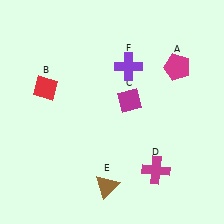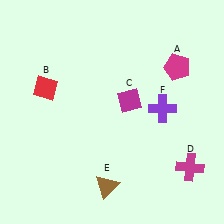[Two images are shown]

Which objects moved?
The objects that moved are: the magenta cross (D), the purple cross (F).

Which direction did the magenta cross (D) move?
The magenta cross (D) moved right.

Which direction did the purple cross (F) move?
The purple cross (F) moved down.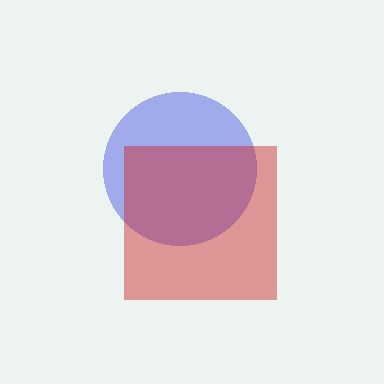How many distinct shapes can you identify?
There are 2 distinct shapes: a blue circle, a red square.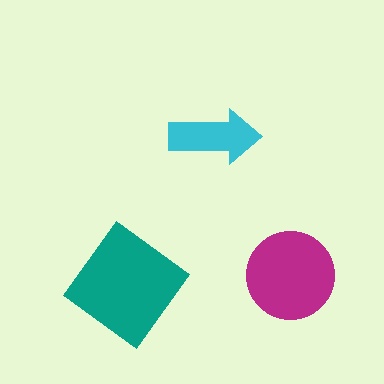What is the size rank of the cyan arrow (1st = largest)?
3rd.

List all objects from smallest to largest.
The cyan arrow, the magenta circle, the teal diamond.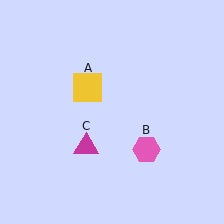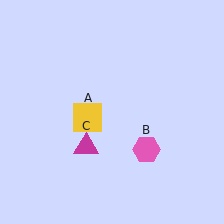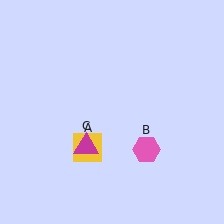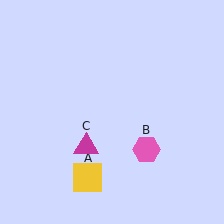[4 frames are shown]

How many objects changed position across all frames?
1 object changed position: yellow square (object A).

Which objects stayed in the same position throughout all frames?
Pink hexagon (object B) and magenta triangle (object C) remained stationary.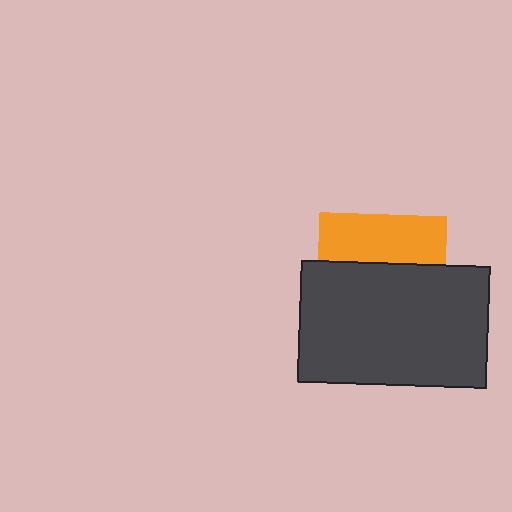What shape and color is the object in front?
The object in front is a dark gray rectangle.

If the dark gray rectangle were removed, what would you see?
You would see the complete orange square.